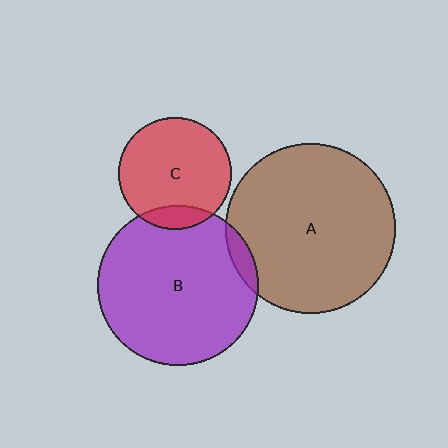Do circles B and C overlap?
Yes.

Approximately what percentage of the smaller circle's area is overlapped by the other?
Approximately 15%.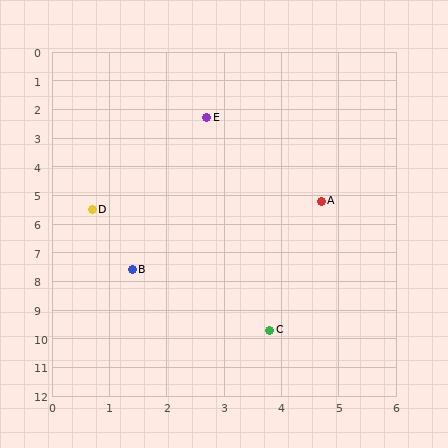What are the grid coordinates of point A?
Point A is at approximately (4.7, 5.2).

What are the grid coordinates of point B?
Point B is at approximately (1.4, 7.6).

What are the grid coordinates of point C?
Point C is at approximately (3.8, 9.7).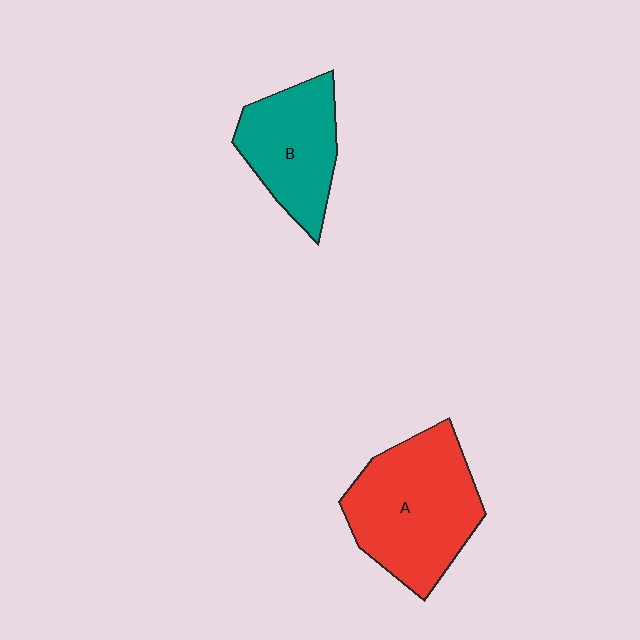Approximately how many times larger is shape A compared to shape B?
Approximately 1.4 times.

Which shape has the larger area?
Shape A (red).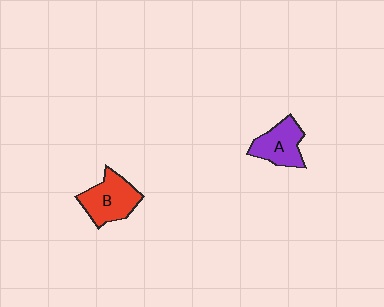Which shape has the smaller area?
Shape A (purple).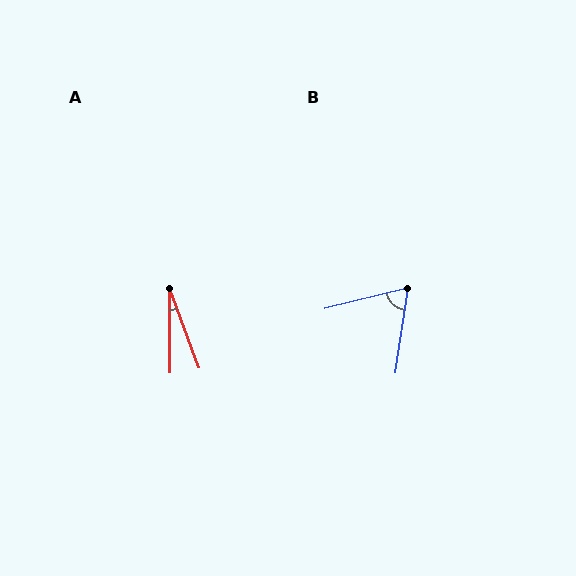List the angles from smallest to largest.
A (20°), B (67°).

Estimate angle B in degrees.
Approximately 67 degrees.